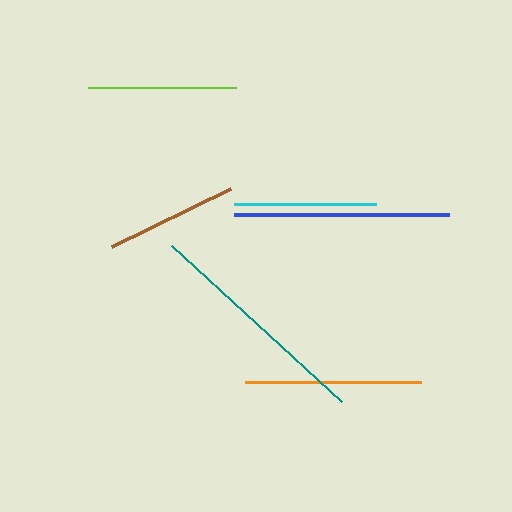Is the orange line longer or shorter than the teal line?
The teal line is longer than the orange line.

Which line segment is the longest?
The teal line is the longest at approximately 230 pixels.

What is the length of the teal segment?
The teal segment is approximately 230 pixels long.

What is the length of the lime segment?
The lime segment is approximately 148 pixels long.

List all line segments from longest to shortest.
From longest to shortest: teal, blue, orange, lime, cyan, brown.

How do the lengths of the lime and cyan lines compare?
The lime and cyan lines are approximately the same length.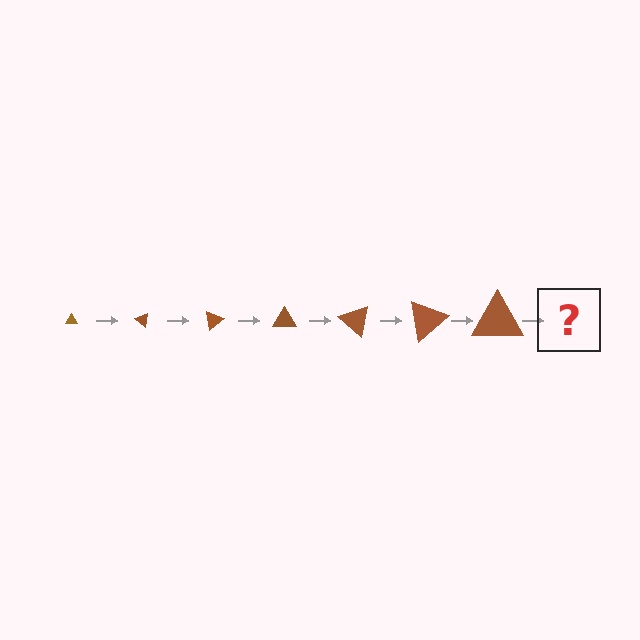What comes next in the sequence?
The next element should be a triangle, larger than the previous one and rotated 280 degrees from the start.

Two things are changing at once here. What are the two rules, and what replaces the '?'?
The two rules are that the triangle grows larger each step and it rotates 40 degrees each step. The '?' should be a triangle, larger than the previous one and rotated 280 degrees from the start.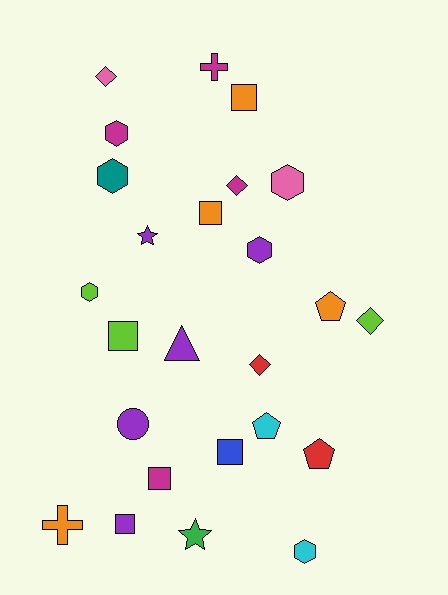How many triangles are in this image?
There is 1 triangle.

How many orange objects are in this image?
There are 4 orange objects.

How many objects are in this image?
There are 25 objects.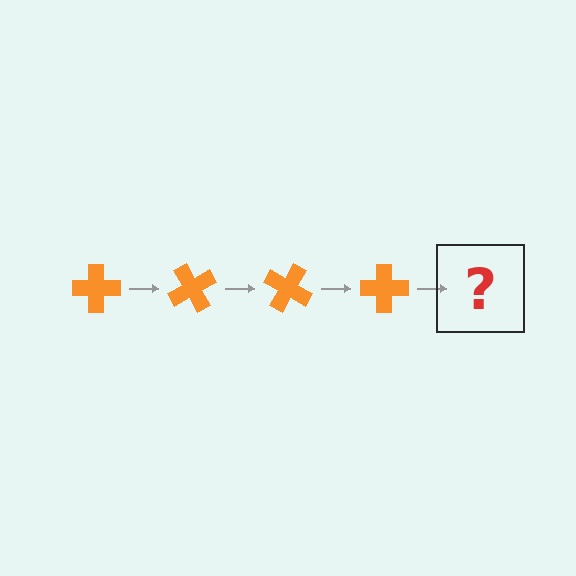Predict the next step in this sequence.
The next step is an orange cross rotated 240 degrees.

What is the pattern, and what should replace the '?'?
The pattern is that the cross rotates 60 degrees each step. The '?' should be an orange cross rotated 240 degrees.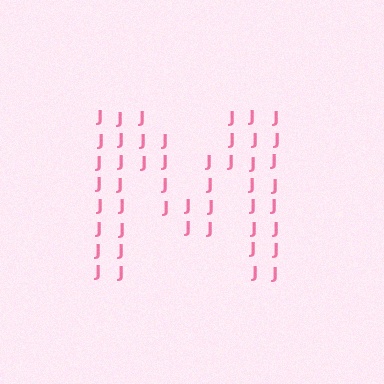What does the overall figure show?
The overall figure shows the letter M.